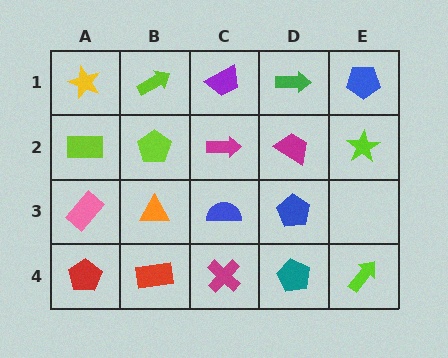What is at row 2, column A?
A lime rectangle.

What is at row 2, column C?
A magenta arrow.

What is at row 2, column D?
A magenta trapezoid.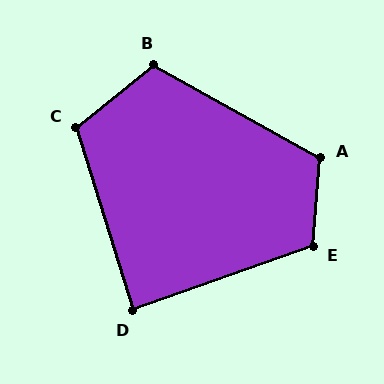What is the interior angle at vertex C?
Approximately 112 degrees (obtuse).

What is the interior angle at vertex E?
Approximately 114 degrees (obtuse).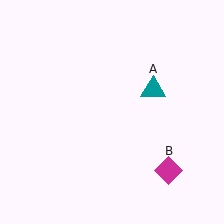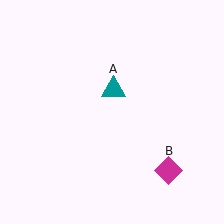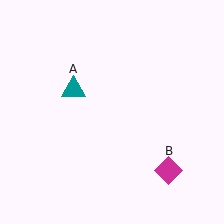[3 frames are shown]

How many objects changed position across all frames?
1 object changed position: teal triangle (object A).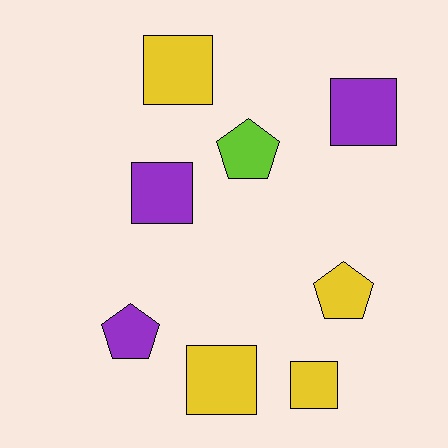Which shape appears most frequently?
Square, with 5 objects.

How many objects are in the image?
There are 8 objects.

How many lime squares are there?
There are no lime squares.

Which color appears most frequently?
Yellow, with 4 objects.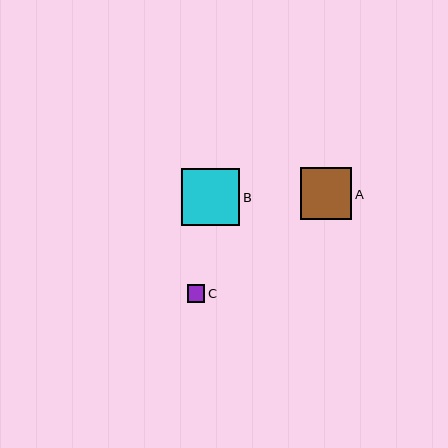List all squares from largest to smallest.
From largest to smallest: B, A, C.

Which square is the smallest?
Square C is the smallest with a size of approximately 18 pixels.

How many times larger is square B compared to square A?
Square B is approximately 1.1 times the size of square A.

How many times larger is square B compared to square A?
Square B is approximately 1.1 times the size of square A.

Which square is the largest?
Square B is the largest with a size of approximately 58 pixels.